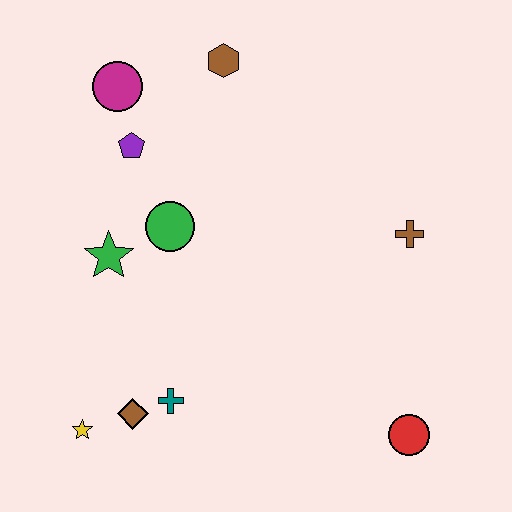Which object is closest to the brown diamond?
The teal cross is closest to the brown diamond.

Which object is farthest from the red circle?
The magenta circle is farthest from the red circle.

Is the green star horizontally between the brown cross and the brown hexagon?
No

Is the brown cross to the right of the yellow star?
Yes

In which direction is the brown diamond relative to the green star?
The brown diamond is below the green star.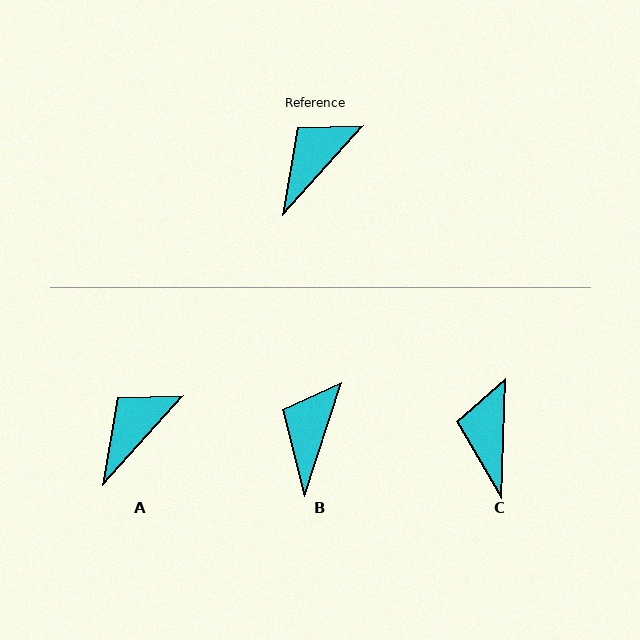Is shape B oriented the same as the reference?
No, it is off by about 24 degrees.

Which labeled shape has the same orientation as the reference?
A.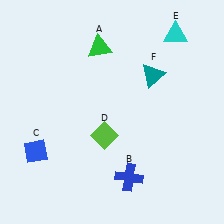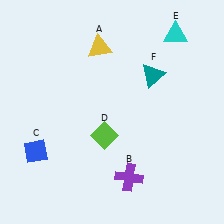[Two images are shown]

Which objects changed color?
A changed from green to yellow. B changed from blue to purple.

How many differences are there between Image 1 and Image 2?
There are 2 differences between the two images.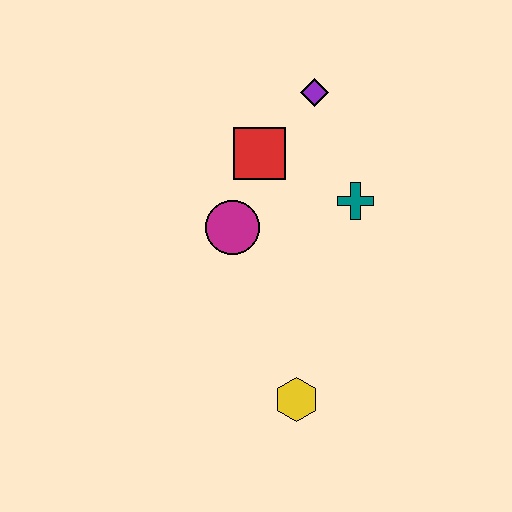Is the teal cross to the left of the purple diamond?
No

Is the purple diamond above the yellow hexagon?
Yes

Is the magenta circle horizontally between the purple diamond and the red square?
No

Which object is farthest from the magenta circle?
The yellow hexagon is farthest from the magenta circle.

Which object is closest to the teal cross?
The red square is closest to the teal cross.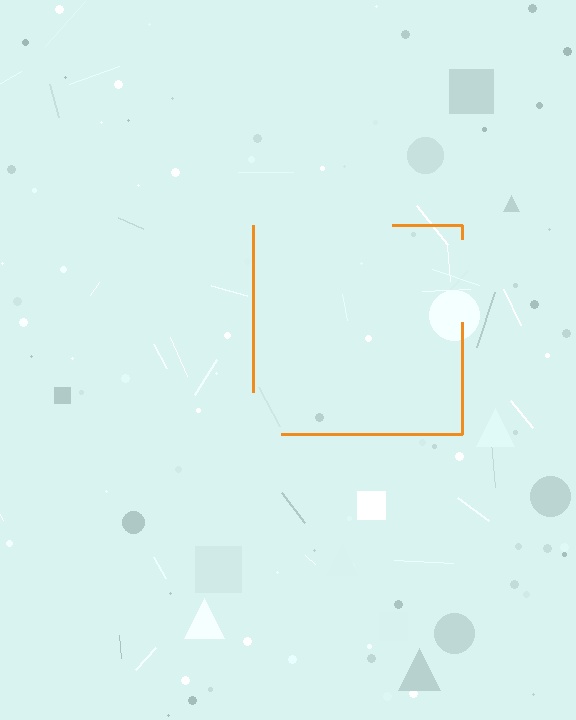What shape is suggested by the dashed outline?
The dashed outline suggests a square.